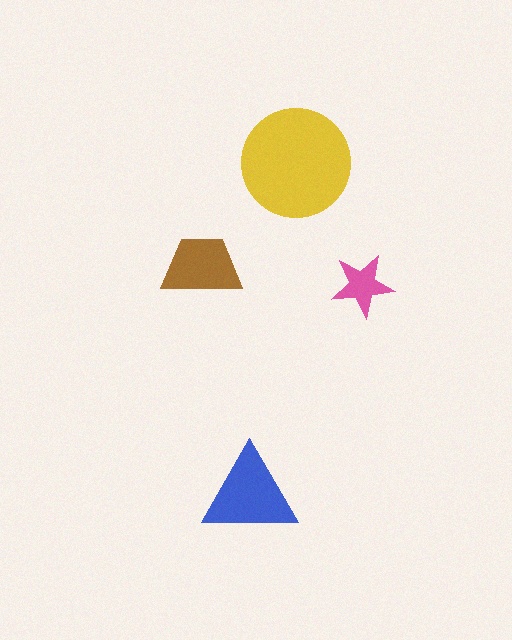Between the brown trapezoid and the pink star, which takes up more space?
The brown trapezoid.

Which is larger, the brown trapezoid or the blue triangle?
The blue triangle.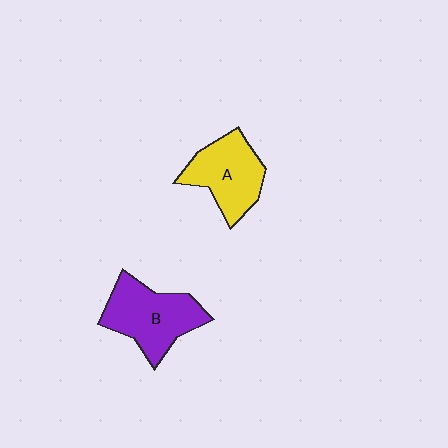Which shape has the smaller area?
Shape A (yellow).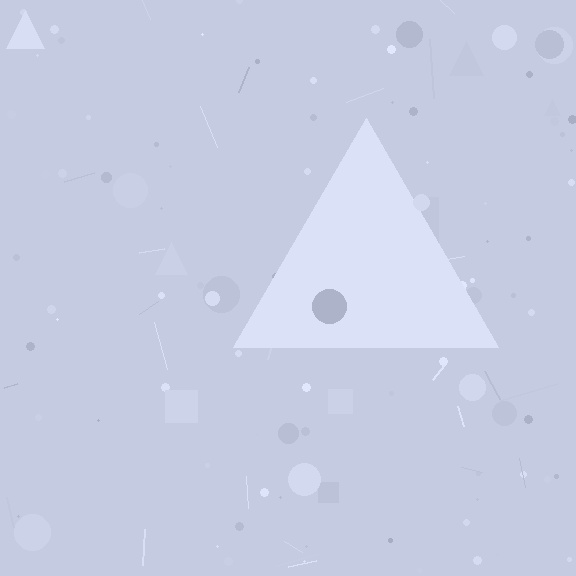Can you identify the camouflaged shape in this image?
The camouflaged shape is a triangle.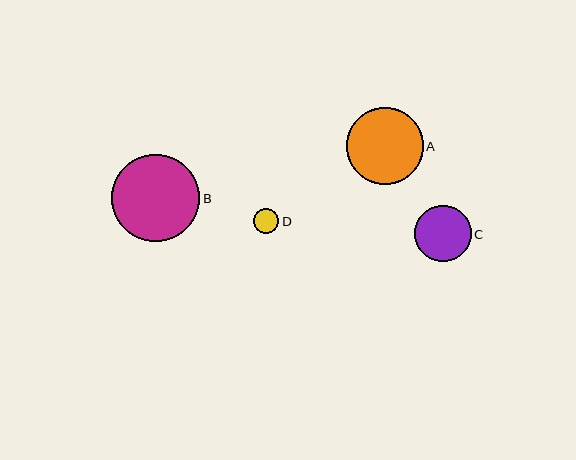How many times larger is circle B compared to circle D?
Circle B is approximately 3.5 times the size of circle D.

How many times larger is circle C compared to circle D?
Circle C is approximately 2.2 times the size of circle D.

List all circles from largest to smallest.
From largest to smallest: B, A, C, D.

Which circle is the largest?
Circle B is the largest with a size of approximately 88 pixels.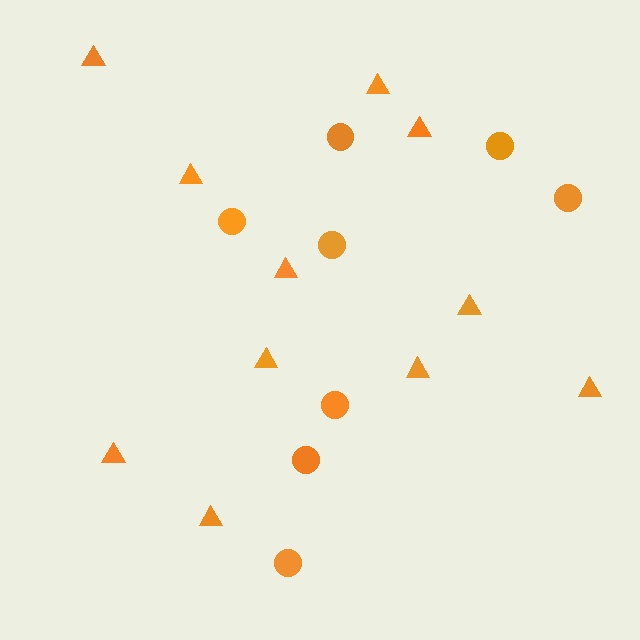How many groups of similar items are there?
There are 2 groups: one group of circles (8) and one group of triangles (11).